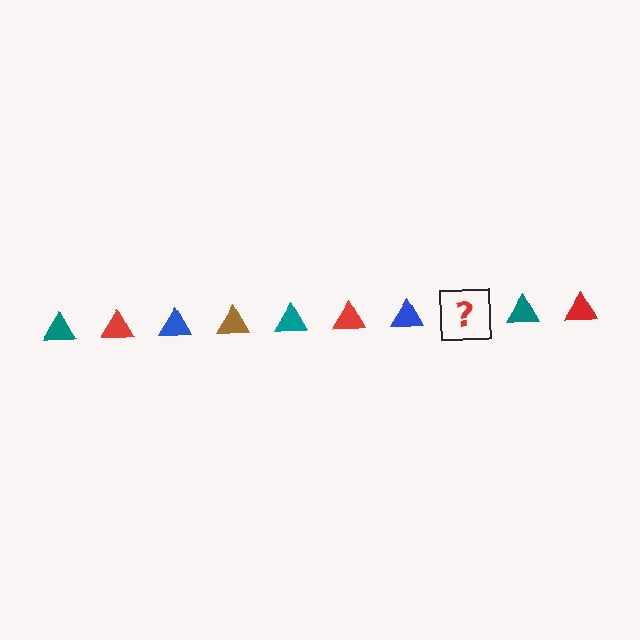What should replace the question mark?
The question mark should be replaced with a brown triangle.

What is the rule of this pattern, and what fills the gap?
The rule is that the pattern cycles through teal, red, blue, brown triangles. The gap should be filled with a brown triangle.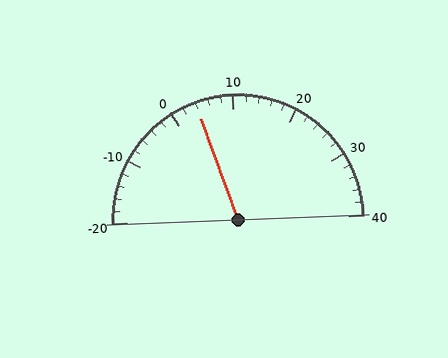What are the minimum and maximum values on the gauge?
The gauge ranges from -20 to 40.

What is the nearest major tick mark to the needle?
The nearest major tick mark is 0.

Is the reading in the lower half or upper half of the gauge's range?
The reading is in the lower half of the range (-20 to 40).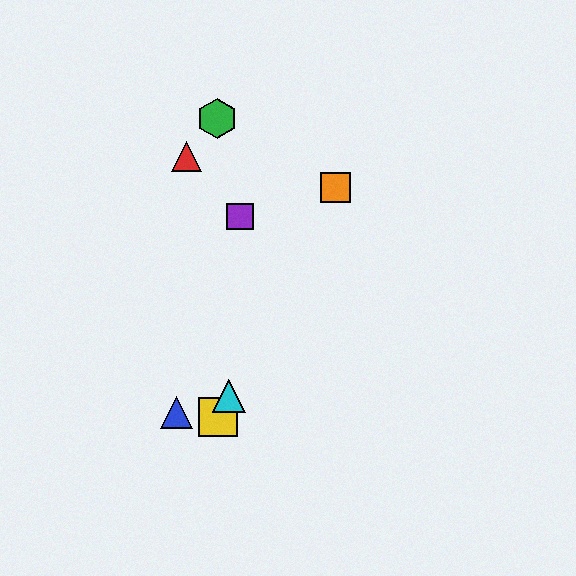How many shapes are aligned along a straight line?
3 shapes (the yellow square, the orange square, the cyan triangle) are aligned along a straight line.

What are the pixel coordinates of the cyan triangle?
The cyan triangle is at (229, 396).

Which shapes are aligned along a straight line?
The yellow square, the orange square, the cyan triangle are aligned along a straight line.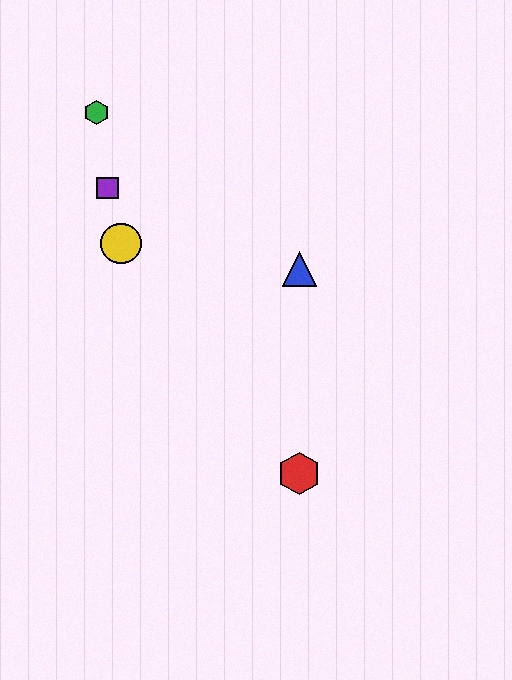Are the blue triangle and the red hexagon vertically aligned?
Yes, both are at x≈299.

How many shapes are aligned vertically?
2 shapes (the red hexagon, the blue triangle) are aligned vertically.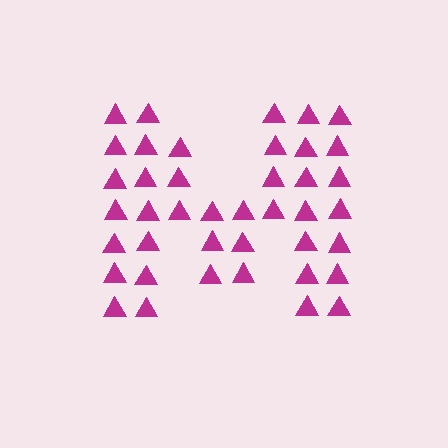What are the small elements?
The small elements are triangles.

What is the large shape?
The large shape is the letter M.